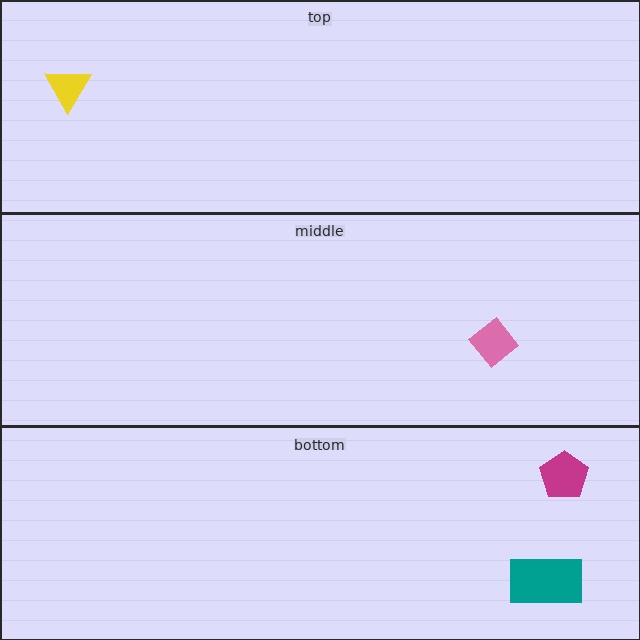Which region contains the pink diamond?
The middle region.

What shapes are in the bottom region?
The magenta pentagon, the teal rectangle.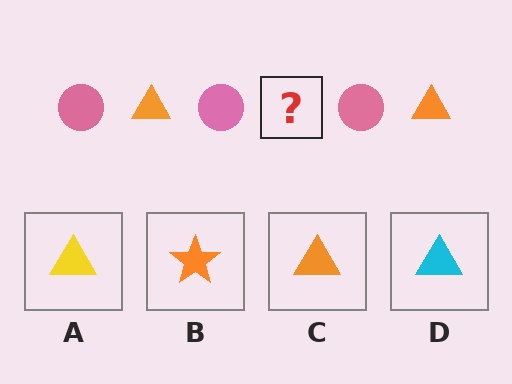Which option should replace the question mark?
Option C.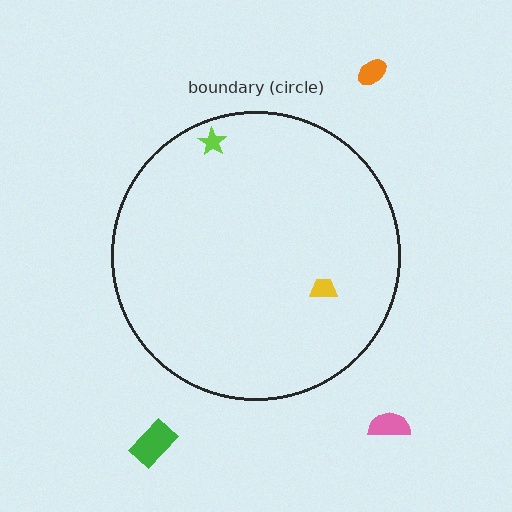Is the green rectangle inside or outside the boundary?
Outside.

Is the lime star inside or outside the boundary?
Inside.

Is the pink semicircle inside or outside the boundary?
Outside.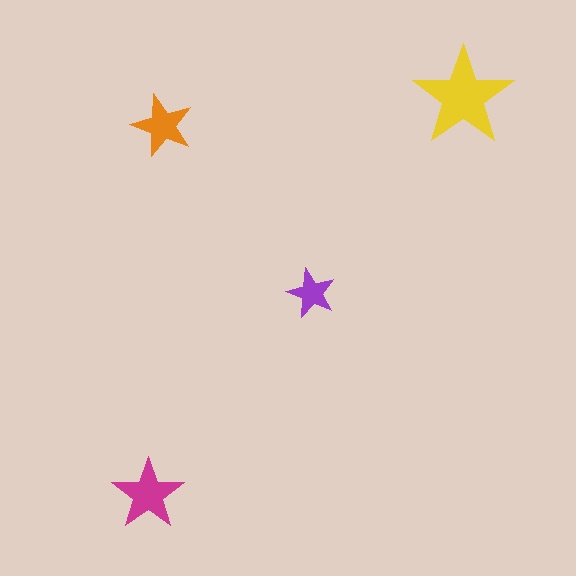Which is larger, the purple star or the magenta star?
The magenta one.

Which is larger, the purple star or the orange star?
The orange one.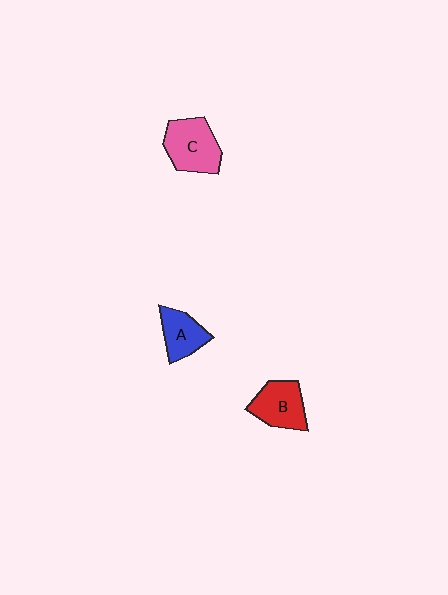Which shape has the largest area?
Shape C (pink).